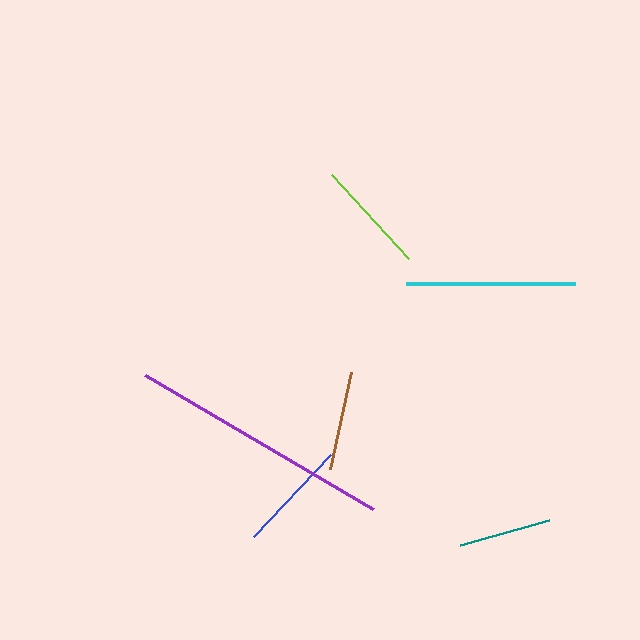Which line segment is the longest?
The purple line is the longest at approximately 265 pixels.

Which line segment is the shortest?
The teal line is the shortest at approximately 92 pixels.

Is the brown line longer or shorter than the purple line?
The purple line is longer than the brown line.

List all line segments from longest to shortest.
From longest to shortest: purple, cyan, lime, blue, brown, teal.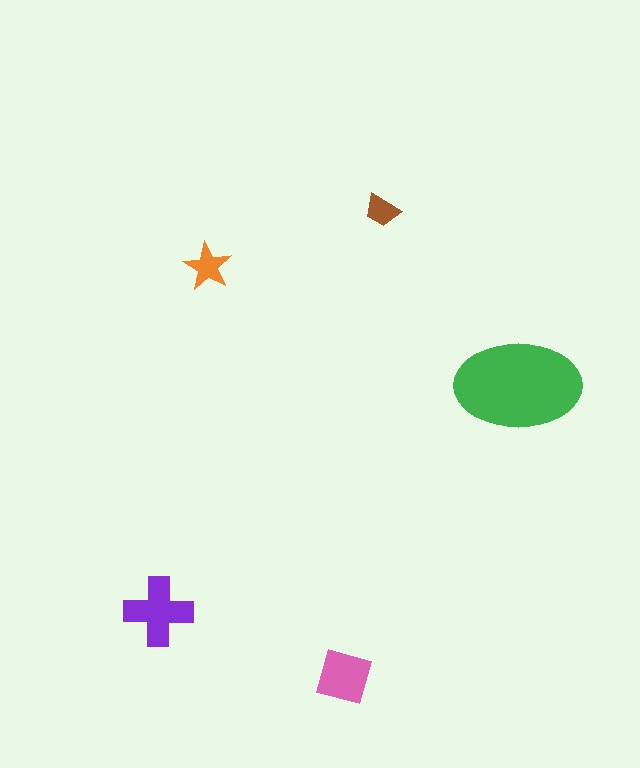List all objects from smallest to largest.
The brown trapezoid, the orange star, the pink square, the purple cross, the green ellipse.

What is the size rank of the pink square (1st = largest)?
3rd.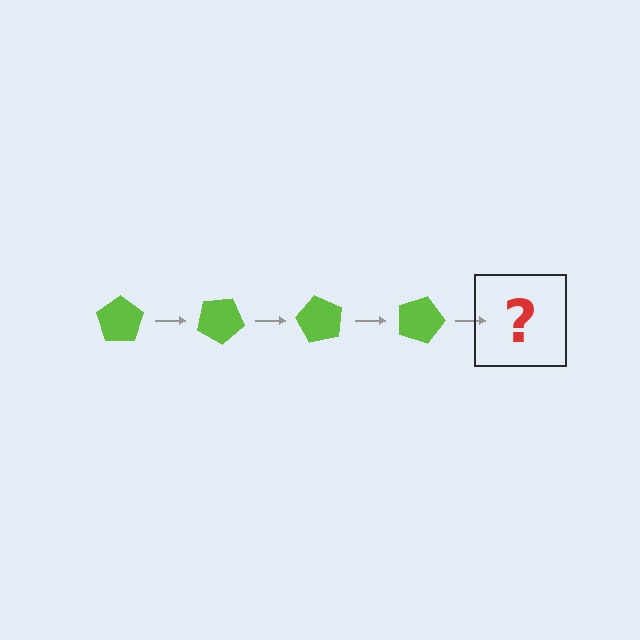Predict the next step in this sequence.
The next step is a lime pentagon rotated 120 degrees.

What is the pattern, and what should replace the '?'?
The pattern is that the pentagon rotates 30 degrees each step. The '?' should be a lime pentagon rotated 120 degrees.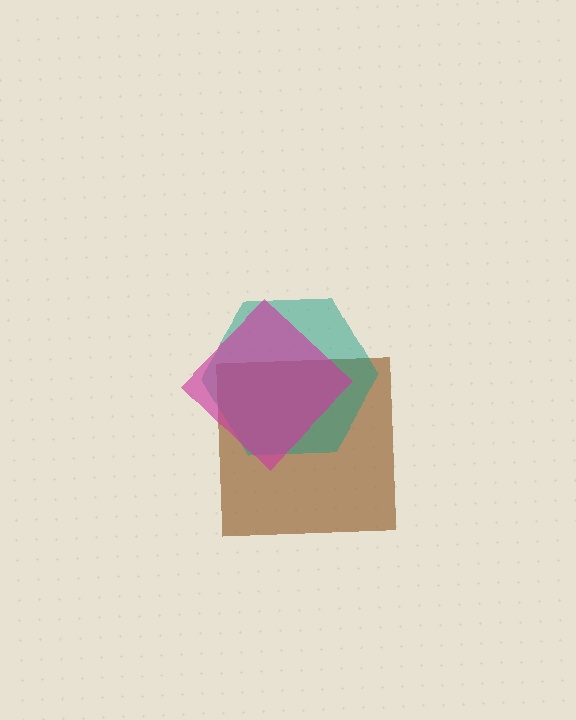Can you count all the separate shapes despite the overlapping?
Yes, there are 3 separate shapes.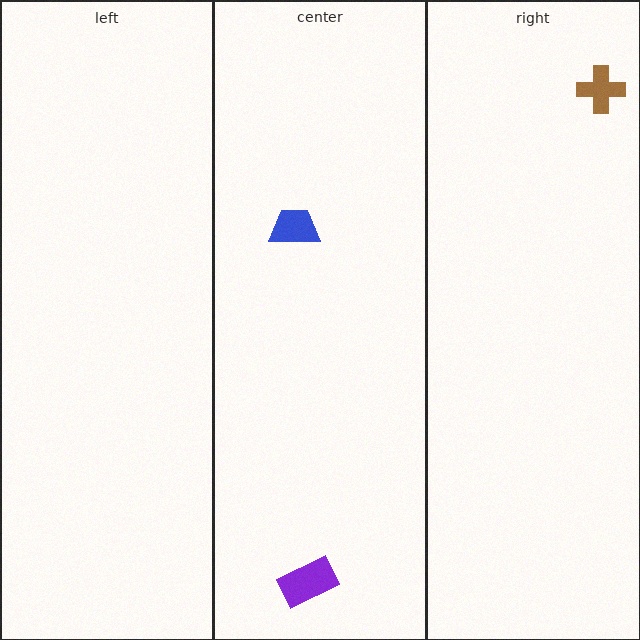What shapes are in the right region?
The brown cross.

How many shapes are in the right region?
1.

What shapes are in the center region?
The purple rectangle, the blue trapezoid.